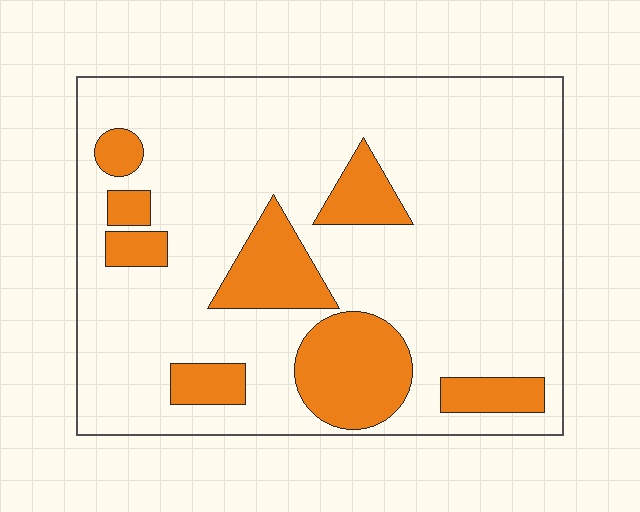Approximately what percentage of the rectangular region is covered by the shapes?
Approximately 20%.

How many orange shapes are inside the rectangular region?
8.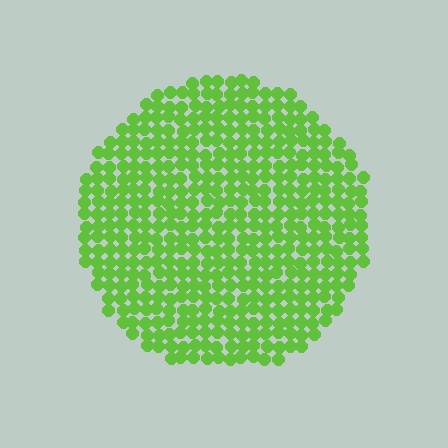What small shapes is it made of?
It is made of small circles.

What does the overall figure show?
The overall figure shows a circle.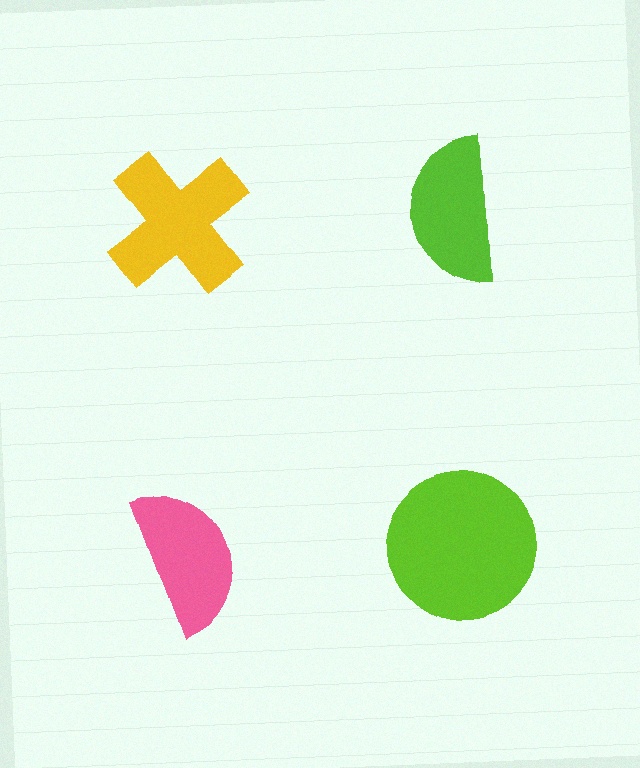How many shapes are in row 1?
2 shapes.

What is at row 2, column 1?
A pink semicircle.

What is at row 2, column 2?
A lime circle.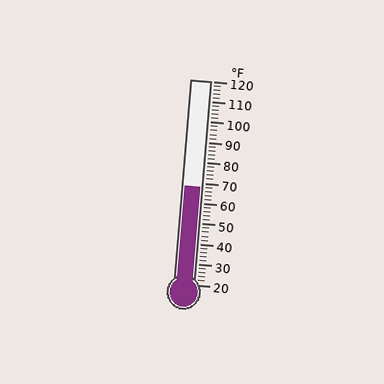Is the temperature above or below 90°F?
The temperature is below 90°F.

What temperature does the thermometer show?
The thermometer shows approximately 68°F.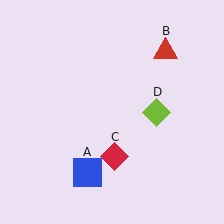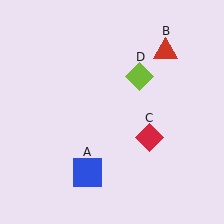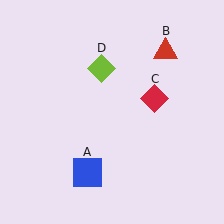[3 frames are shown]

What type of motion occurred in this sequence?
The red diamond (object C), lime diamond (object D) rotated counterclockwise around the center of the scene.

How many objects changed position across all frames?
2 objects changed position: red diamond (object C), lime diamond (object D).